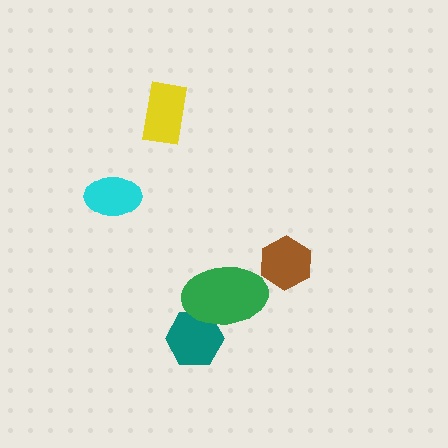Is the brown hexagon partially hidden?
No, no other shape covers it.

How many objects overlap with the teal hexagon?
1 object overlaps with the teal hexagon.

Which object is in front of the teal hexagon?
The green ellipse is in front of the teal hexagon.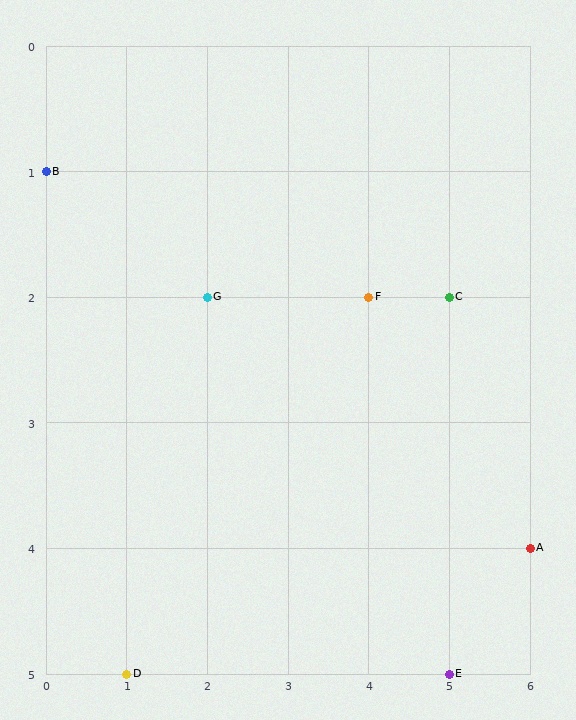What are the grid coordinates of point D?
Point D is at grid coordinates (1, 5).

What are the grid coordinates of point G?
Point G is at grid coordinates (2, 2).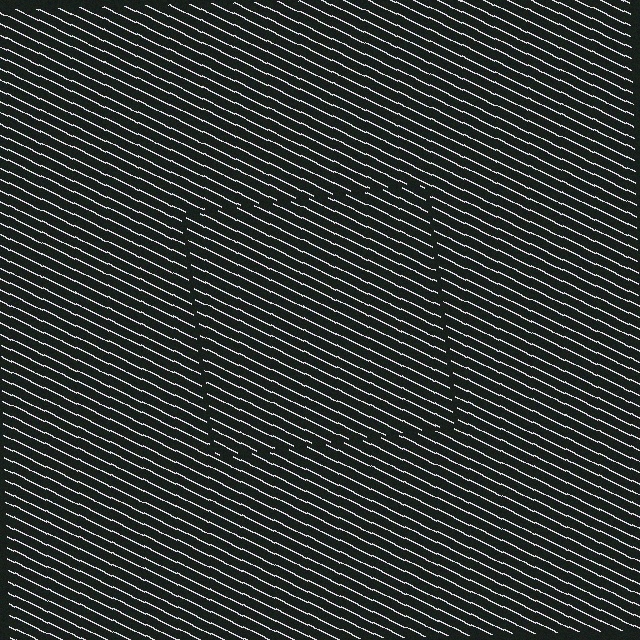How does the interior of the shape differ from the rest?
The interior of the shape contains the same grating, shifted by half a period — the contour is defined by the phase discontinuity where line-ends from the inner and outer gratings abut.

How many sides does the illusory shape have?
4 sides — the line-ends trace a square.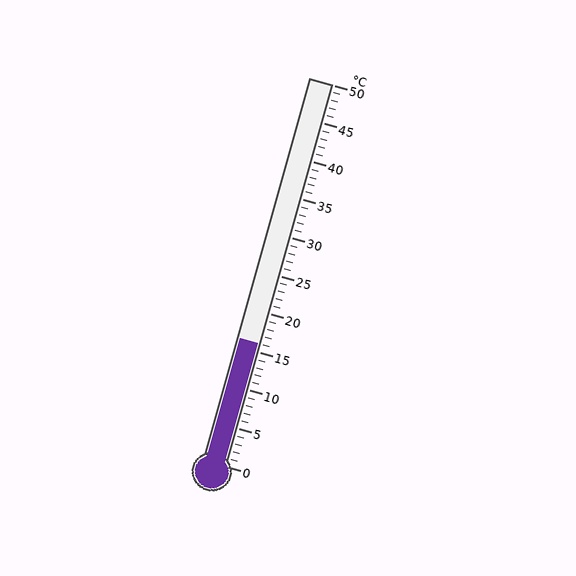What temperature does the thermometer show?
The thermometer shows approximately 16°C.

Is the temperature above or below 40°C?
The temperature is below 40°C.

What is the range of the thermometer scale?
The thermometer scale ranges from 0°C to 50°C.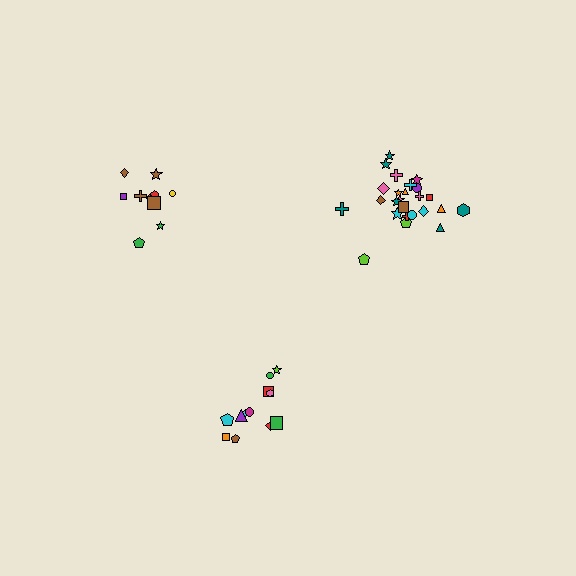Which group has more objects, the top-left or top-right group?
The top-right group.